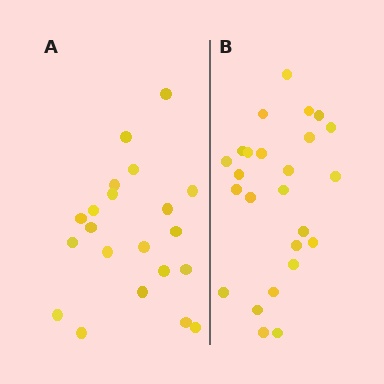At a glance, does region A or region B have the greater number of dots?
Region B (the right region) has more dots.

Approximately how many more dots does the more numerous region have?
Region B has about 4 more dots than region A.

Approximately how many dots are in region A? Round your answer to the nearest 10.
About 20 dots. (The exact count is 21, which rounds to 20.)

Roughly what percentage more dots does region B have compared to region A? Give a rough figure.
About 20% more.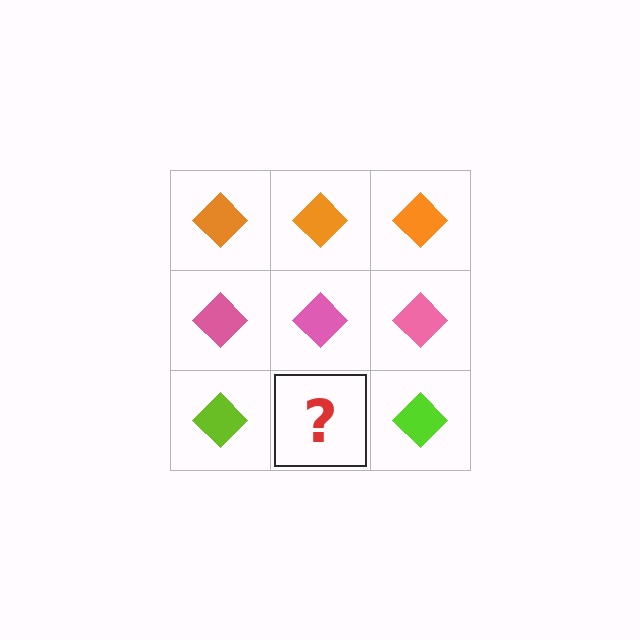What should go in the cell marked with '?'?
The missing cell should contain a lime diamond.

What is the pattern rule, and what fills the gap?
The rule is that each row has a consistent color. The gap should be filled with a lime diamond.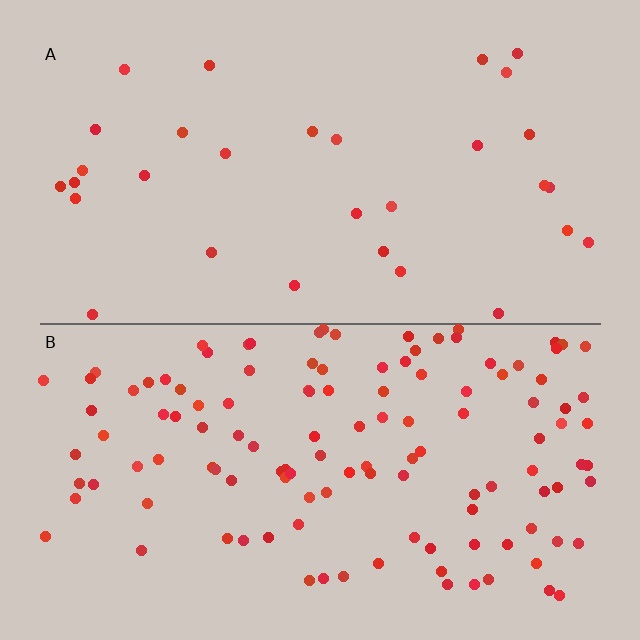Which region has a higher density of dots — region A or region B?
B (the bottom).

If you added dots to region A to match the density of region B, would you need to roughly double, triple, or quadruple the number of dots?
Approximately quadruple.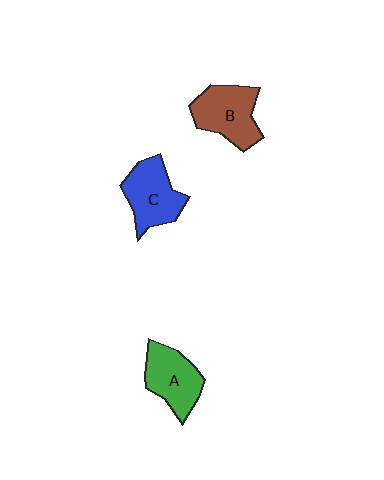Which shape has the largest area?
Shape B (brown).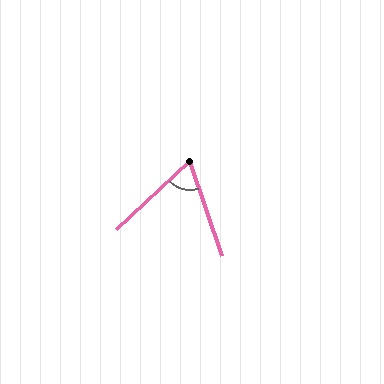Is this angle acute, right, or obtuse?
It is acute.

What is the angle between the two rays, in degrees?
Approximately 66 degrees.